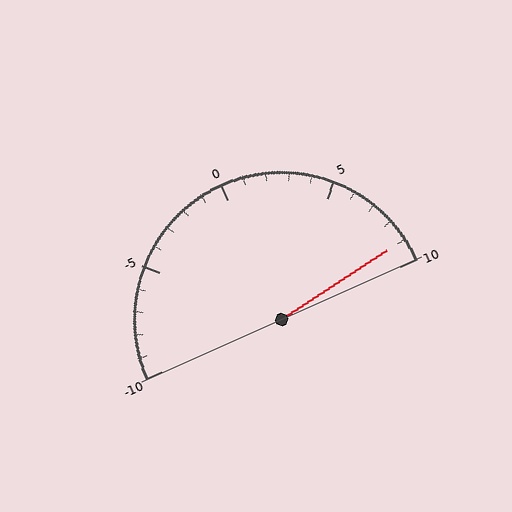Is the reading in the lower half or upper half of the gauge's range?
The reading is in the upper half of the range (-10 to 10).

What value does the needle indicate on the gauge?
The needle indicates approximately 9.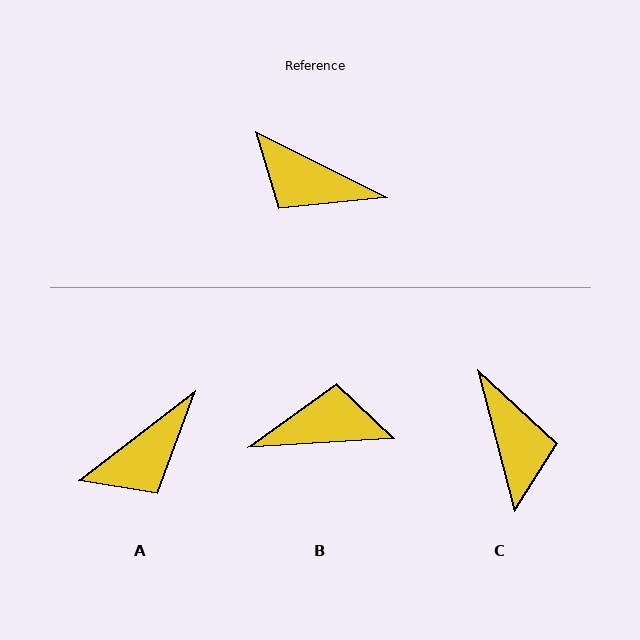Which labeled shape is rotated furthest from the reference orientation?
B, about 150 degrees away.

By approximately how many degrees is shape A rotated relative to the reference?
Approximately 64 degrees counter-clockwise.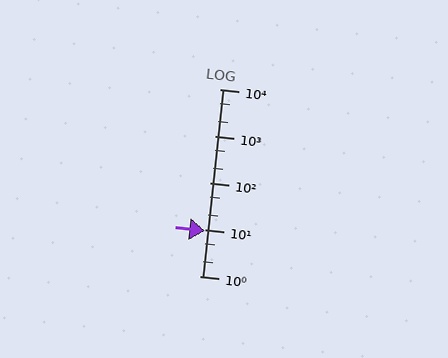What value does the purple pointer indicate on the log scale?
The pointer indicates approximately 9.2.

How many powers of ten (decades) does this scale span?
The scale spans 4 decades, from 1 to 10000.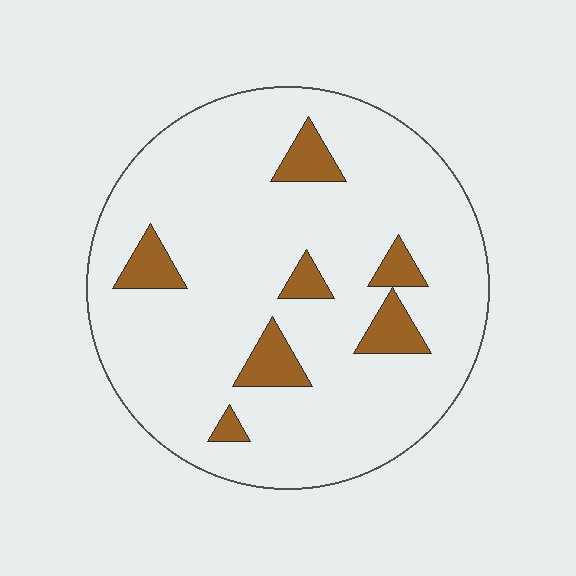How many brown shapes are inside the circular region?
7.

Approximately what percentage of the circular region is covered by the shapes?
Approximately 10%.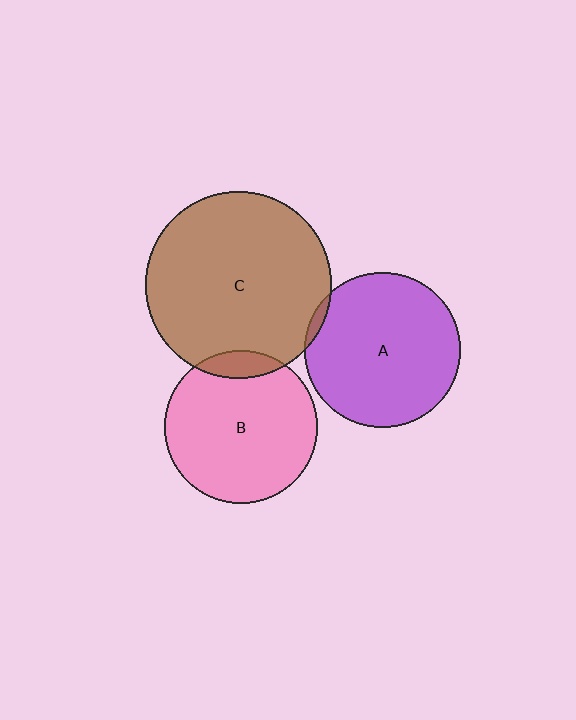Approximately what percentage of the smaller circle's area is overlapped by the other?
Approximately 5%.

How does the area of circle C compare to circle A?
Approximately 1.4 times.